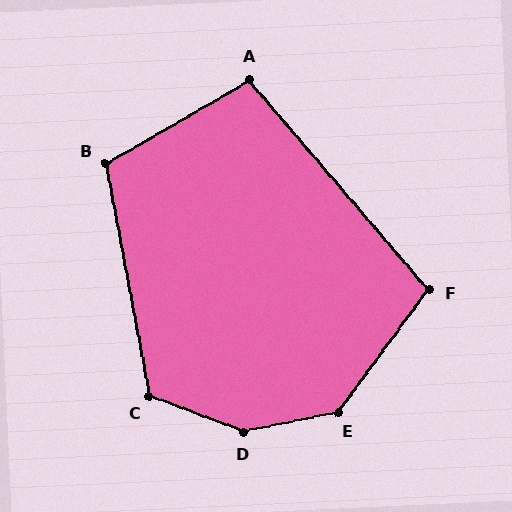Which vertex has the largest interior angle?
D, at approximately 147 degrees.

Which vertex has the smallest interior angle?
A, at approximately 100 degrees.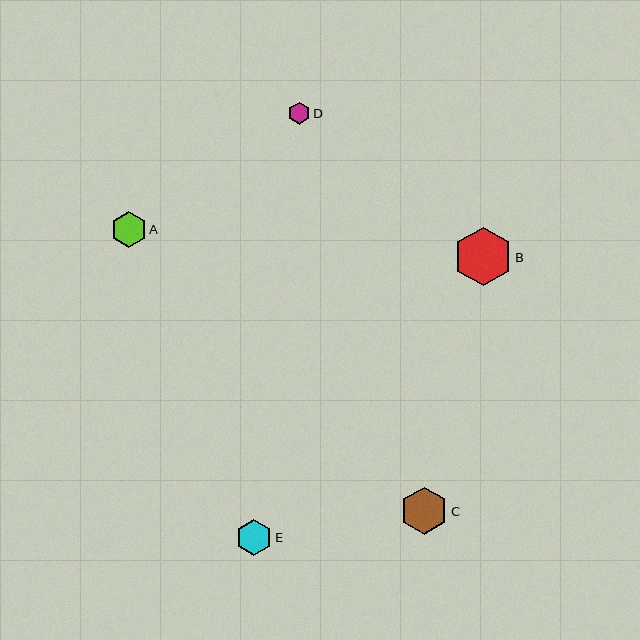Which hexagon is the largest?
Hexagon B is the largest with a size of approximately 58 pixels.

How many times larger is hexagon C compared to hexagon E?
Hexagon C is approximately 1.3 times the size of hexagon E.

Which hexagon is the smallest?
Hexagon D is the smallest with a size of approximately 22 pixels.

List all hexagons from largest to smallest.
From largest to smallest: B, C, E, A, D.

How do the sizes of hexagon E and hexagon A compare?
Hexagon E and hexagon A are approximately the same size.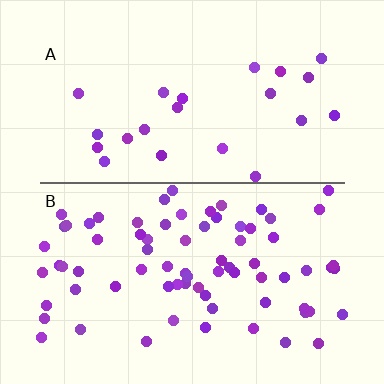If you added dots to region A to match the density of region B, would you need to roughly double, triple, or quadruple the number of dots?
Approximately triple.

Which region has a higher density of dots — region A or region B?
B (the bottom).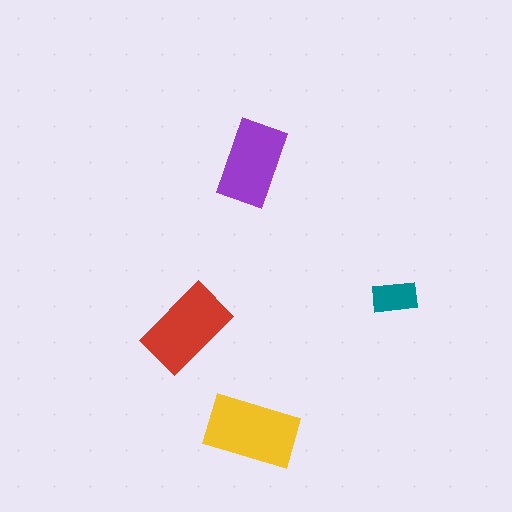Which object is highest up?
The purple rectangle is topmost.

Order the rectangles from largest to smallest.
the yellow one, the red one, the purple one, the teal one.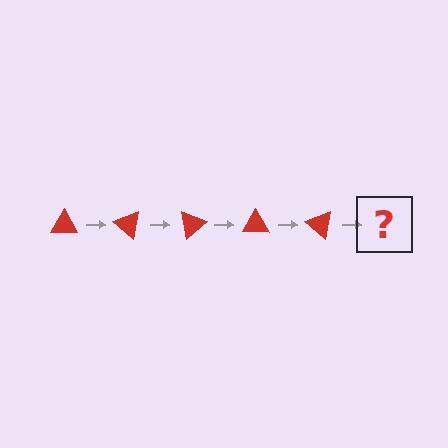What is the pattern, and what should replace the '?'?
The pattern is that the triangle rotates 40 degrees each step. The '?' should be a red triangle rotated 200 degrees.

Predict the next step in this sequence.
The next step is a red triangle rotated 200 degrees.